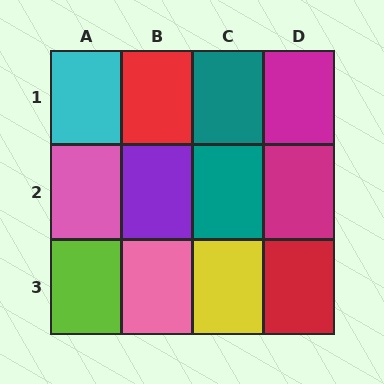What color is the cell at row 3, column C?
Yellow.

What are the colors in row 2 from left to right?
Pink, purple, teal, magenta.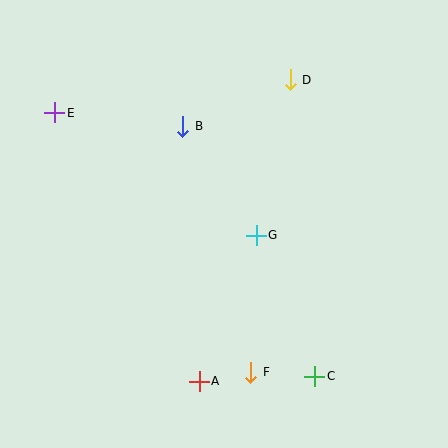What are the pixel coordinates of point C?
Point C is at (315, 376).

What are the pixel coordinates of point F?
Point F is at (251, 372).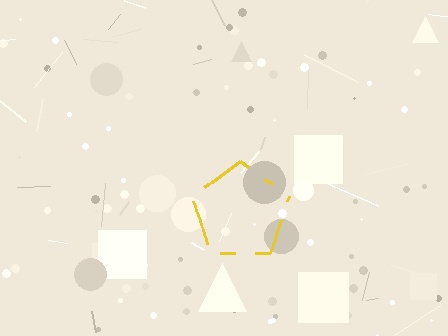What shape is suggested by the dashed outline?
The dashed outline suggests a pentagon.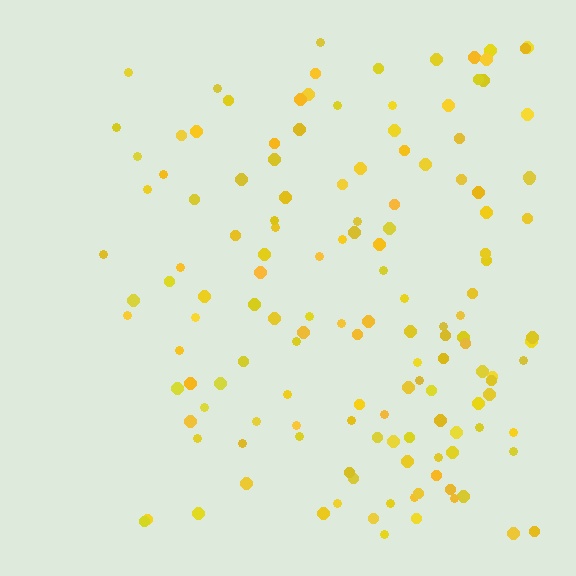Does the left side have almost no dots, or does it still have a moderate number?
Still a moderate number, just noticeably fewer than the right.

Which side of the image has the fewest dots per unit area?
The left.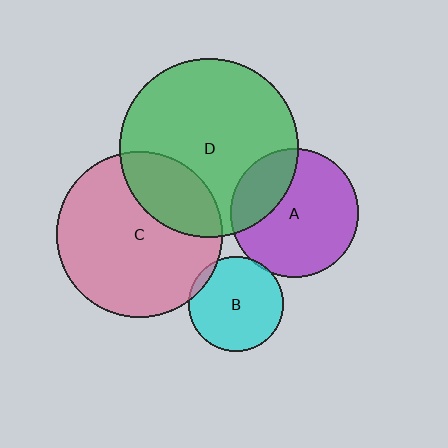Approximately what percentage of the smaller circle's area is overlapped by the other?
Approximately 5%.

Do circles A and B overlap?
Yes.